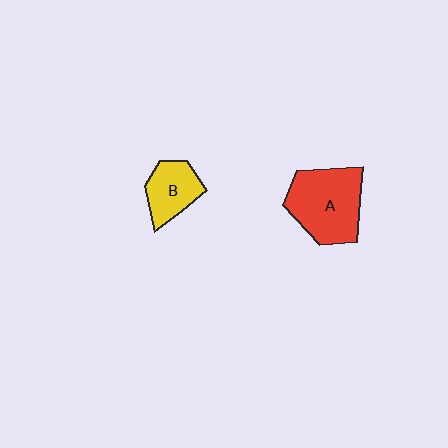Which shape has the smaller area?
Shape B (yellow).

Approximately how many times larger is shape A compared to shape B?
Approximately 1.8 times.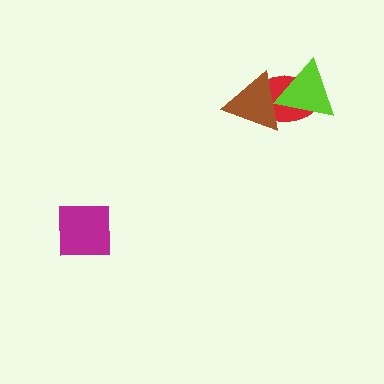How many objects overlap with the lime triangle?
2 objects overlap with the lime triangle.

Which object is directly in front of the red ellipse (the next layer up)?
The lime triangle is directly in front of the red ellipse.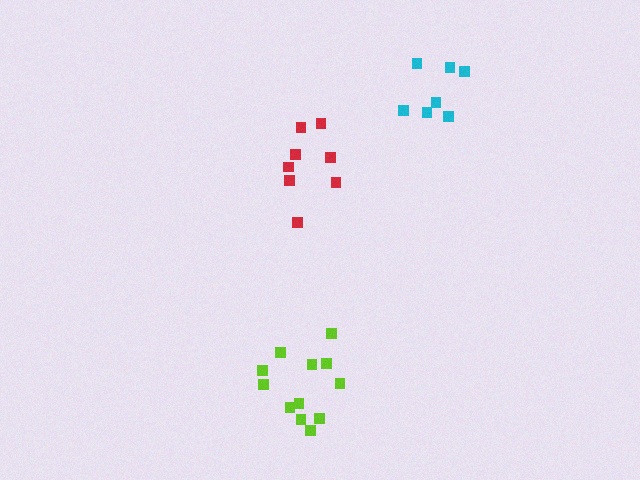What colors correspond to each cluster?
The clusters are colored: red, cyan, lime.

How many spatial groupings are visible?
There are 3 spatial groupings.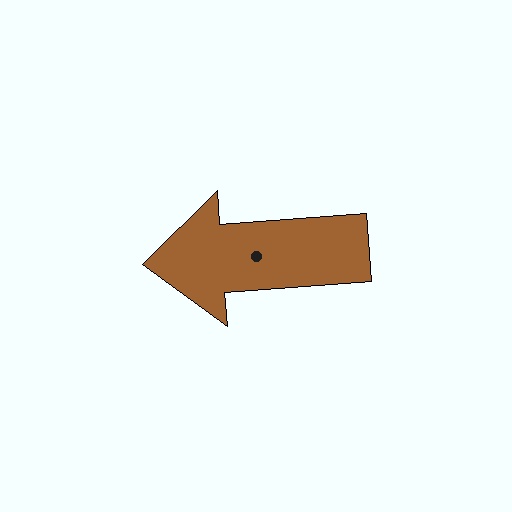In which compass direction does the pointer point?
West.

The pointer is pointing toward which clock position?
Roughly 9 o'clock.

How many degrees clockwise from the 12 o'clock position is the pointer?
Approximately 266 degrees.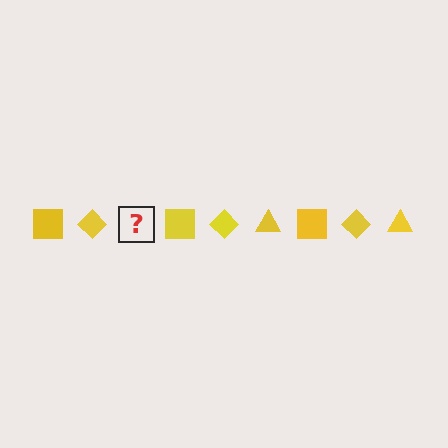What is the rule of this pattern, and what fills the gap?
The rule is that the pattern cycles through square, diamond, triangle shapes in yellow. The gap should be filled with a yellow triangle.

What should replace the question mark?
The question mark should be replaced with a yellow triangle.